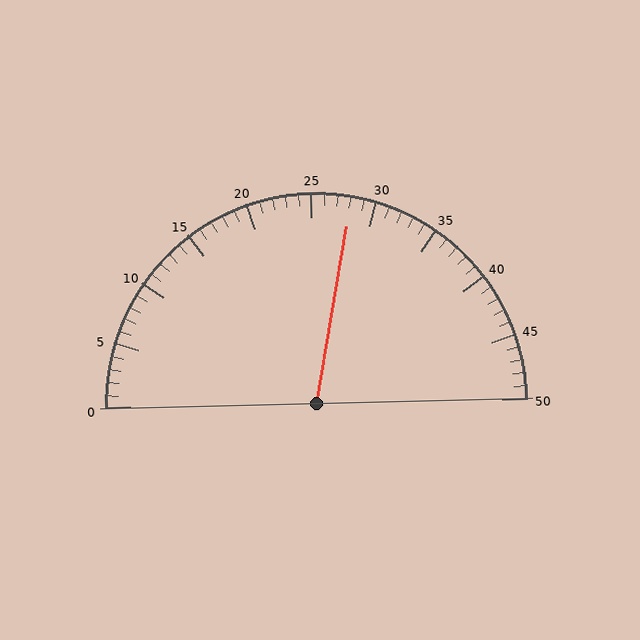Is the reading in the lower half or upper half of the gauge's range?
The reading is in the upper half of the range (0 to 50).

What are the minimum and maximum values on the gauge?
The gauge ranges from 0 to 50.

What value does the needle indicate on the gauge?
The needle indicates approximately 28.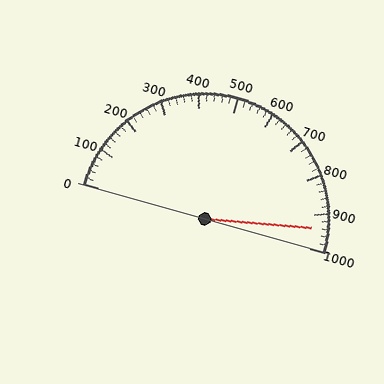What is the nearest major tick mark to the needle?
The nearest major tick mark is 900.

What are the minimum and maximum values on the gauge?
The gauge ranges from 0 to 1000.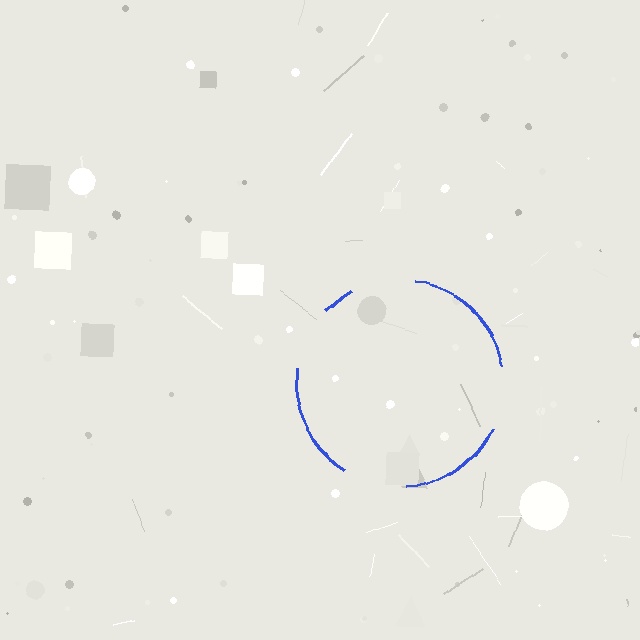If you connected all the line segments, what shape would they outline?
They would outline a circle.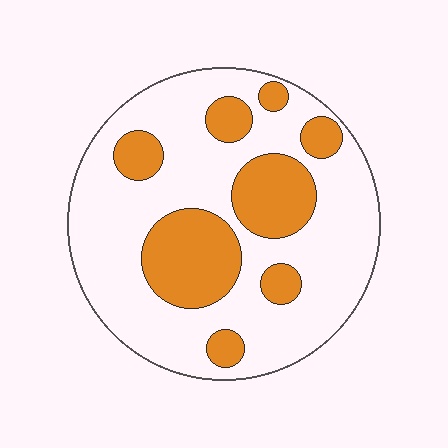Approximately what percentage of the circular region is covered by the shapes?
Approximately 30%.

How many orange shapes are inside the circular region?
8.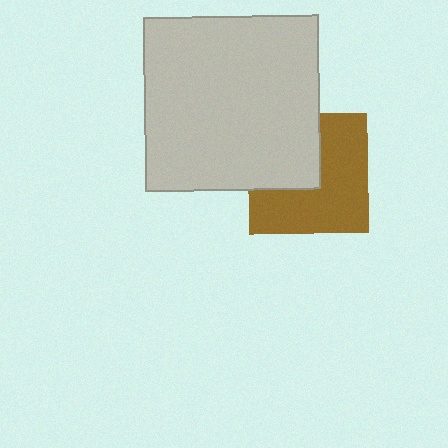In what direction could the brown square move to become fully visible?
The brown square could move toward the lower-right. That would shift it out from behind the light gray square entirely.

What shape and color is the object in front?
The object in front is a light gray square.